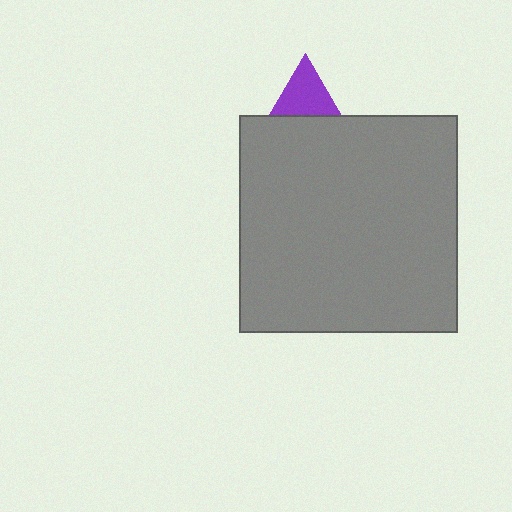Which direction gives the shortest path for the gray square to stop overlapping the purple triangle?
Moving down gives the shortest separation.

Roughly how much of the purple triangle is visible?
A small part of it is visible (roughly 32%).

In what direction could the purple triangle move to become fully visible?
The purple triangle could move up. That would shift it out from behind the gray square entirely.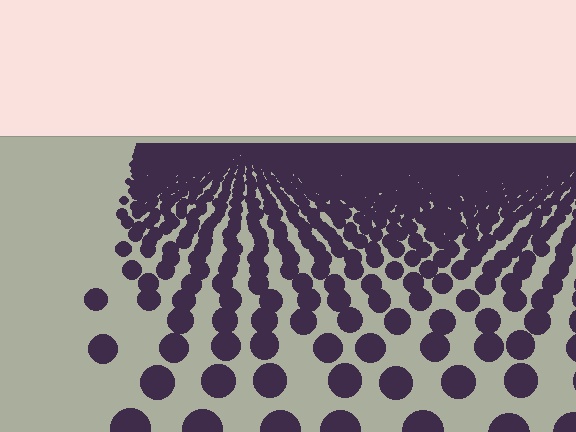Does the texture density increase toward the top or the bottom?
Density increases toward the top.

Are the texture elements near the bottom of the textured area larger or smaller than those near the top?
Larger. Near the bottom, elements are closer to the viewer and appear at a bigger on-screen size.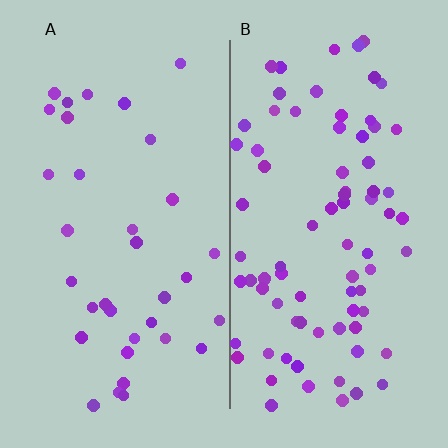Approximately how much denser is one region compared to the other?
Approximately 2.4× — region B over region A.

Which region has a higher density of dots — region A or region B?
B (the right).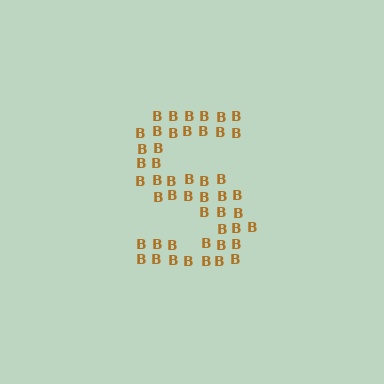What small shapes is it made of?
It is made of small letter B's.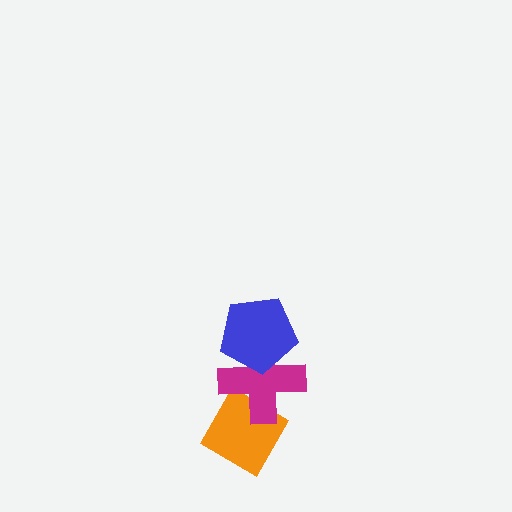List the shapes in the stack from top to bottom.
From top to bottom: the blue pentagon, the magenta cross, the orange diamond.